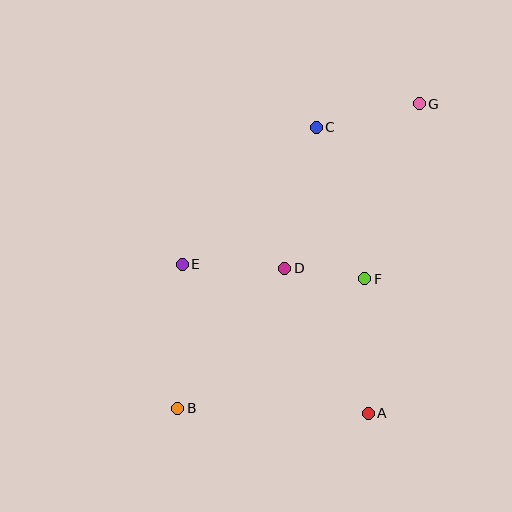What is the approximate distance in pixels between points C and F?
The distance between C and F is approximately 159 pixels.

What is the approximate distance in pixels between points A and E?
The distance between A and E is approximately 238 pixels.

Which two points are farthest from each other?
Points B and G are farthest from each other.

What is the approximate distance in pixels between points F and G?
The distance between F and G is approximately 183 pixels.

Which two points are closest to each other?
Points D and F are closest to each other.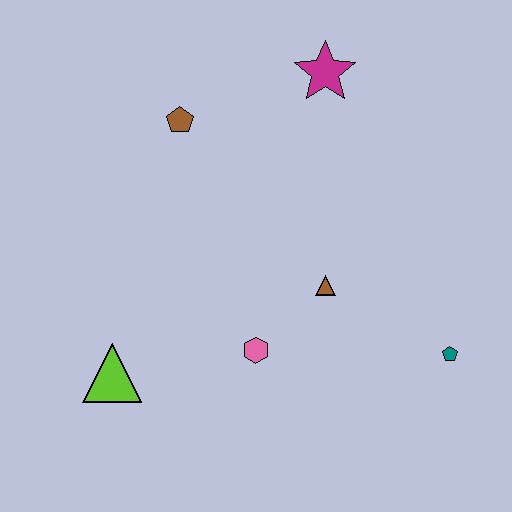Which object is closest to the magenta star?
The brown pentagon is closest to the magenta star.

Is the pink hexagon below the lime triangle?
No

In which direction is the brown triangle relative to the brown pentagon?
The brown triangle is below the brown pentagon.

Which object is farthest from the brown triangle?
The lime triangle is farthest from the brown triangle.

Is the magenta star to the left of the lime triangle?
No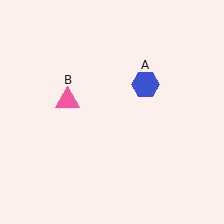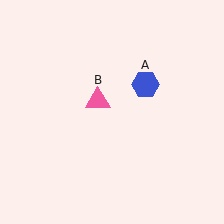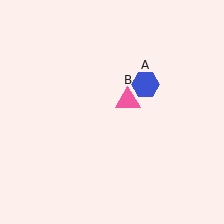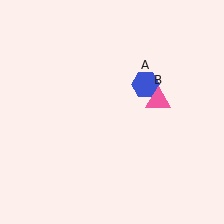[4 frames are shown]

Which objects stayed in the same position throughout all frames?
Blue hexagon (object A) remained stationary.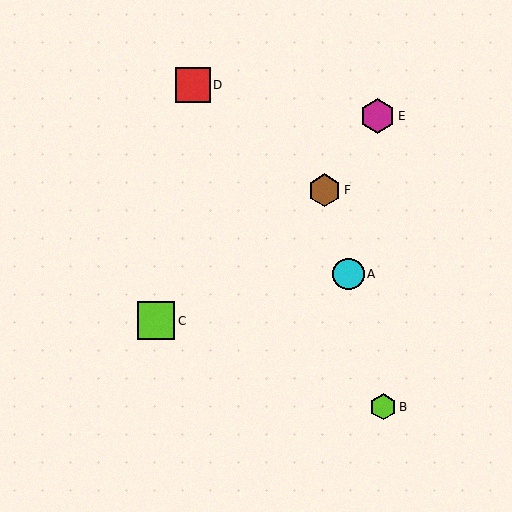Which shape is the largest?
The lime square (labeled C) is the largest.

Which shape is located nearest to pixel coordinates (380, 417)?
The lime hexagon (labeled B) at (383, 407) is nearest to that location.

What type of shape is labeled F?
Shape F is a brown hexagon.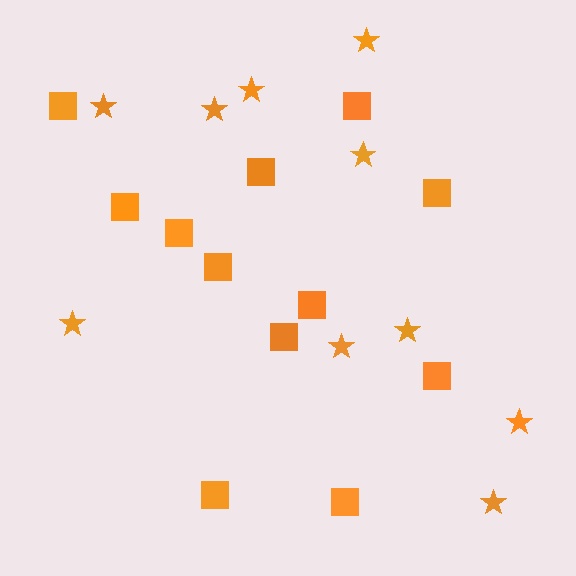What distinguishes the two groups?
There are 2 groups: one group of squares (12) and one group of stars (10).